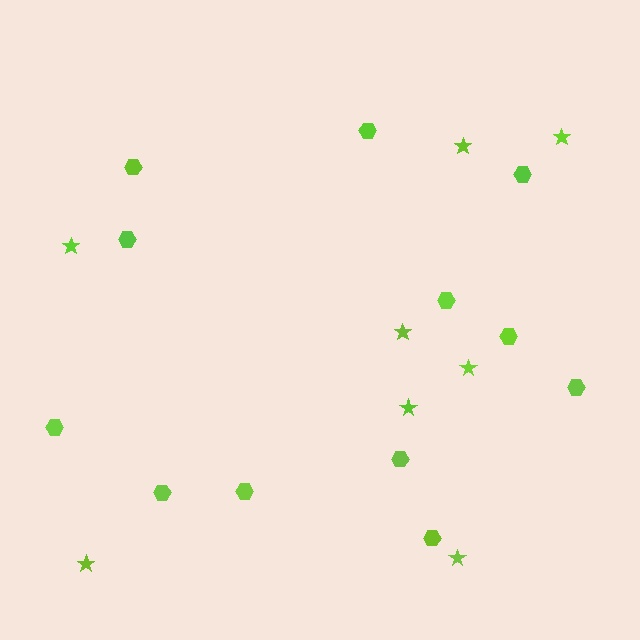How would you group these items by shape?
There are 2 groups: one group of stars (8) and one group of hexagons (12).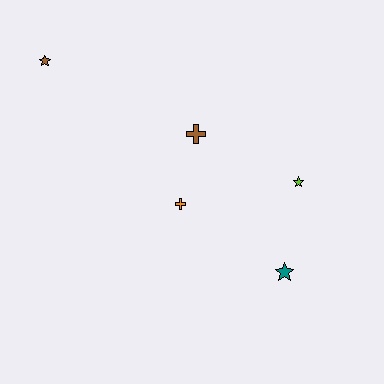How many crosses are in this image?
There are 2 crosses.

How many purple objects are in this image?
There are no purple objects.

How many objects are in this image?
There are 5 objects.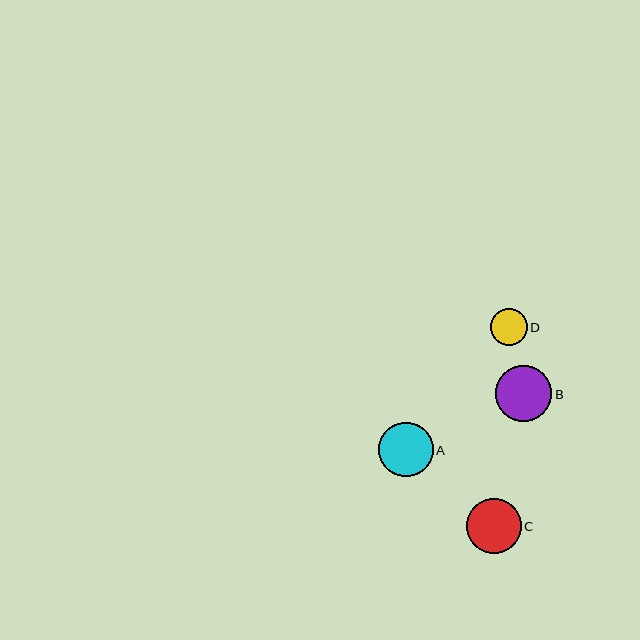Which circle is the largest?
Circle B is the largest with a size of approximately 56 pixels.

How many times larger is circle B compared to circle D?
Circle B is approximately 1.5 times the size of circle D.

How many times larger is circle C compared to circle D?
Circle C is approximately 1.5 times the size of circle D.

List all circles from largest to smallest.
From largest to smallest: B, A, C, D.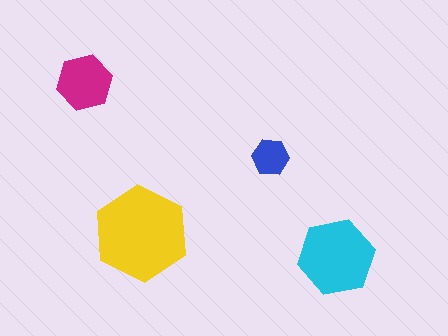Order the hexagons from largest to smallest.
the yellow one, the cyan one, the magenta one, the blue one.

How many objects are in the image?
There are 4 objects in the image.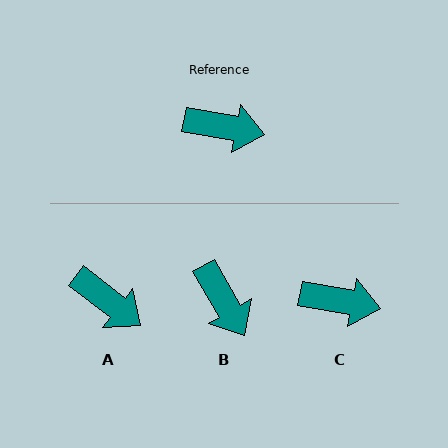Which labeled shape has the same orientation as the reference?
C.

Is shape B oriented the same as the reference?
No, it is off by about 49 degrees.